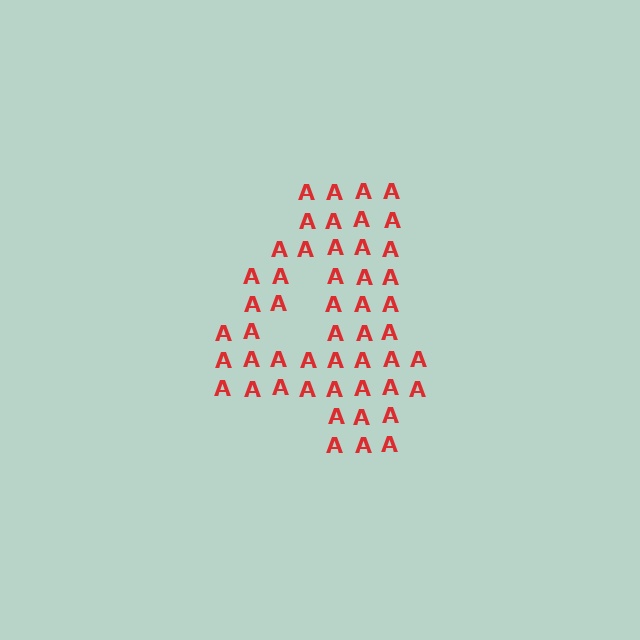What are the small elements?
The small elements are letter A's.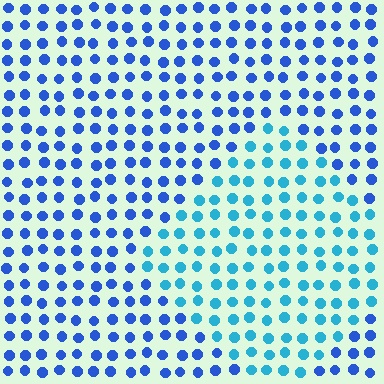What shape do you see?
I see a diamond.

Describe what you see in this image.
The image is filled with small blue elements in a uniform arrangement. A diamond-shaped region is visible where the elements are tinted to a slightly different hue, forming a subtle color boundary.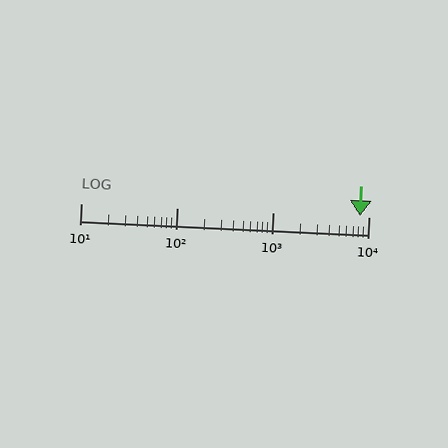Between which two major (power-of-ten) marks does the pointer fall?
The pointer is between 1000 and 10000.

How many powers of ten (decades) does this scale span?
The scale spans 3 decades, from 10 to 10000.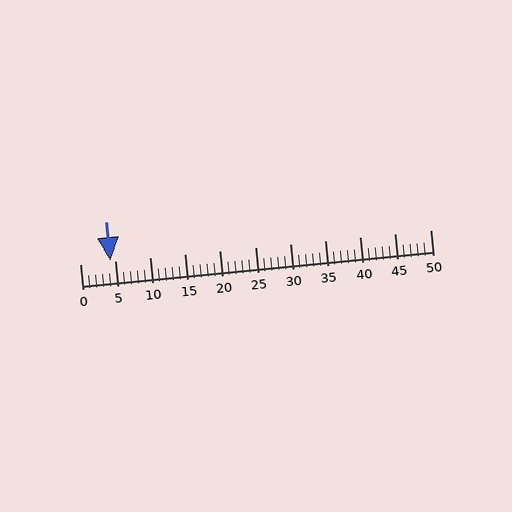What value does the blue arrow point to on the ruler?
The blue arrow points to approximately 4.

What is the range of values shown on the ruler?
The ruler shows values from 0 to 50.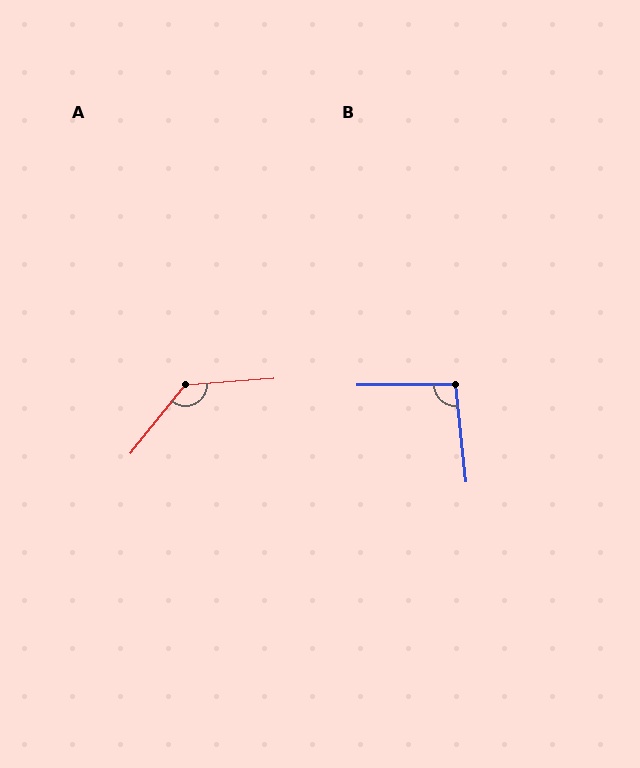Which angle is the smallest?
B, at approximately 96 degrees.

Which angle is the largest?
A, at approximately 133 degrees.